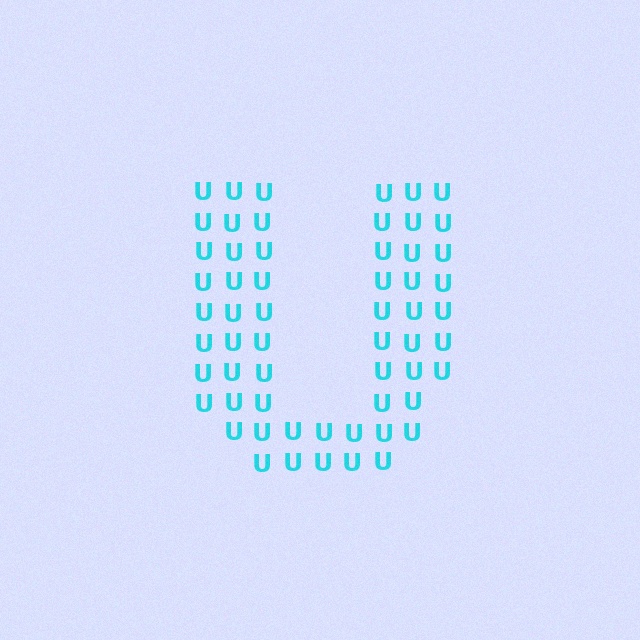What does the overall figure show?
The overall figure shows the letter U.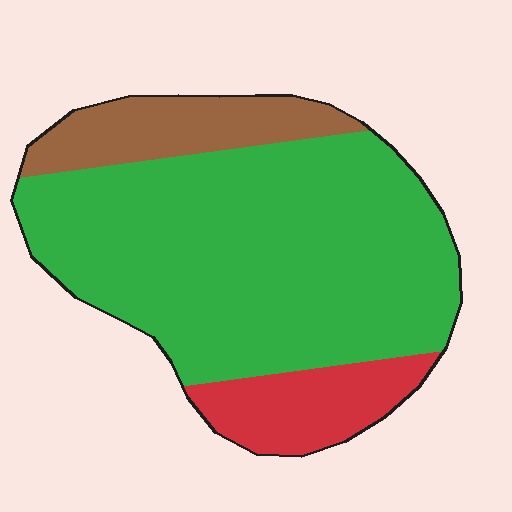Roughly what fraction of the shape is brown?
Brown covers 15% of the shape.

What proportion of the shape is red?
Red takes up about one eighth (1/8) of the shape.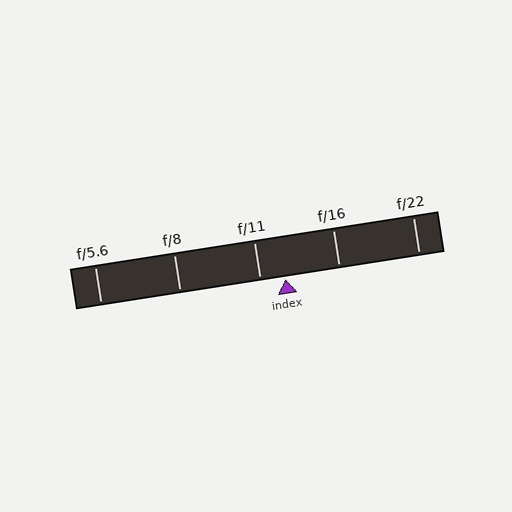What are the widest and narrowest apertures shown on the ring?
The widest aperture shown is f/5.6 and the narrowest is f/22.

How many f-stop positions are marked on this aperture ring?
There are 5 f-stop positions marked.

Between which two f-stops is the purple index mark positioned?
The index mark is between f/11 and f/16.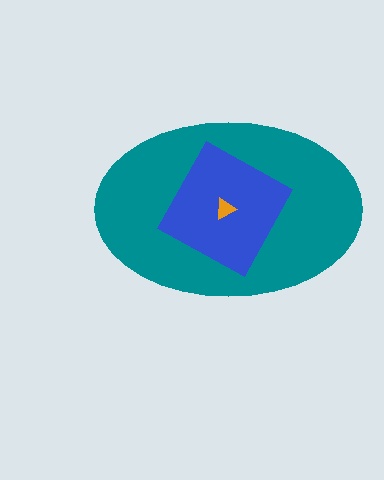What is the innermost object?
The orange triangle.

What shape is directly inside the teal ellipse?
The blue square.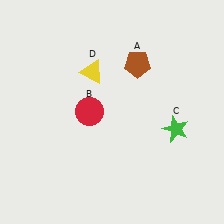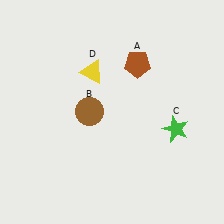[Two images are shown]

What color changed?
The circle (B) changed from red in Image 1 to brown in Image 2.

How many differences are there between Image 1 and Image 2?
There is 1 difference between the two images.